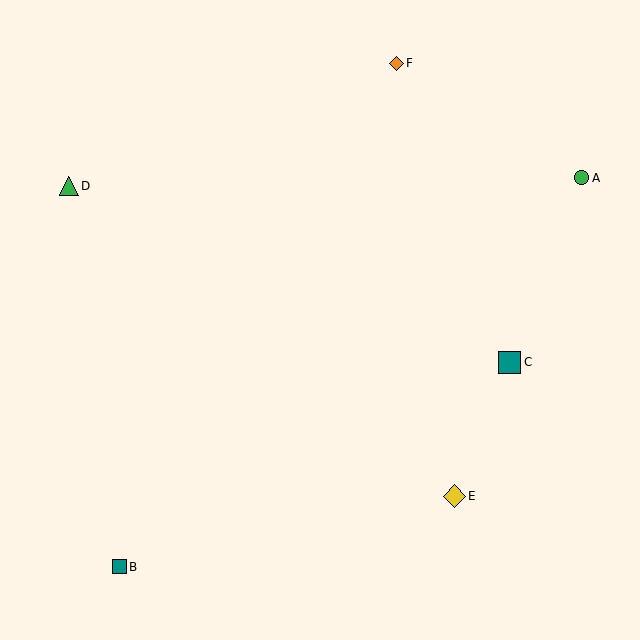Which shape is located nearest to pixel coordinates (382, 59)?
The orange diamond (labeled F) at (396, 63) is nearest to that location.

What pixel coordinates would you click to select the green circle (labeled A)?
Click at (582, 178) to select the green circle A.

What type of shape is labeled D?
Shape D is a green triangle.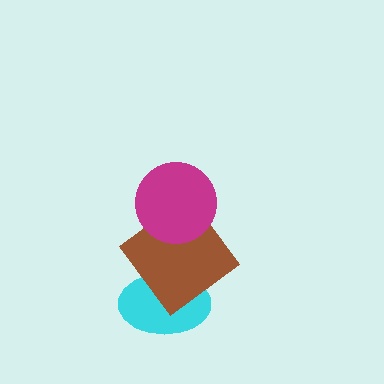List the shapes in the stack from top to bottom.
From top to bottom: the magenta circle, the brown diamond, the cyan ellipse.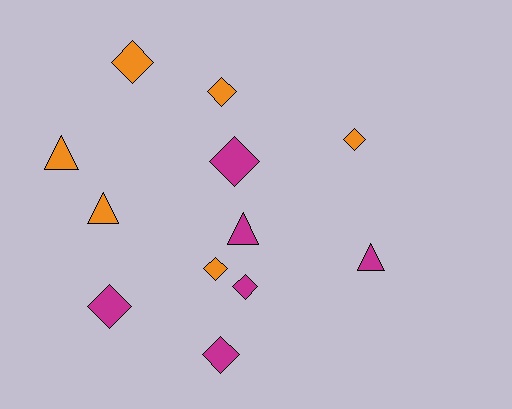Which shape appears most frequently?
Diamond, with 8 objects.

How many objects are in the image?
There are 12 objects.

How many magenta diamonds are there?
There are 4 magenta diamonds.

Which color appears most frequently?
Orange, with 6 objects.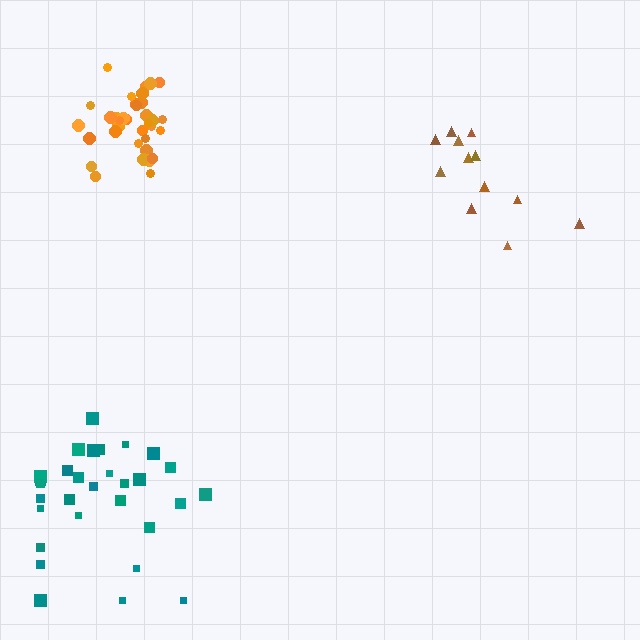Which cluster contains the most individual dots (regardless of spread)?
Orange (35).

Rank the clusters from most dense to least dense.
orange, brown, teal.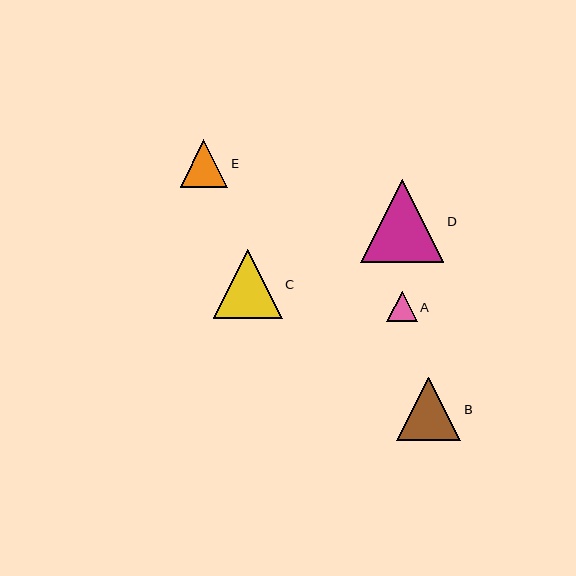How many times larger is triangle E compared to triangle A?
Triangle E is approximately 1.6 times the size of triangle A.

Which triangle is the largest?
Triangle D is the largest with a size of approximately 83 pixels.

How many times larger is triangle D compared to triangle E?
Triangle D is approximately 1.7 times the size of triangle E.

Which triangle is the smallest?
Triangle A is the smallest with a size of approximately 30 pixels.